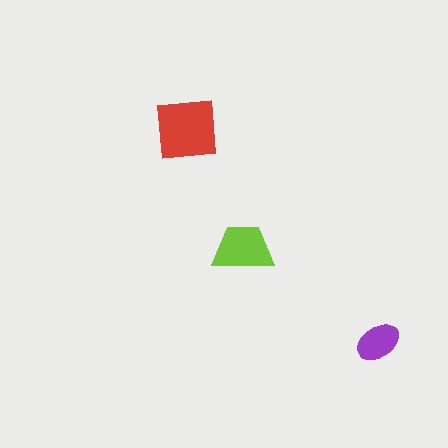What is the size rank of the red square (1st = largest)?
1st.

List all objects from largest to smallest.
The red square, the lime trapezoid, the purple ellipse.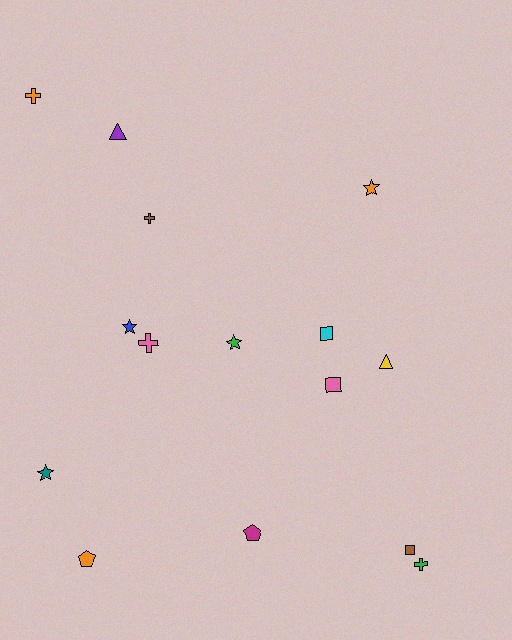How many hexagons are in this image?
There are no hexagons.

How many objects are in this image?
There are 15 objects.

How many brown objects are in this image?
There are 2 brown objects.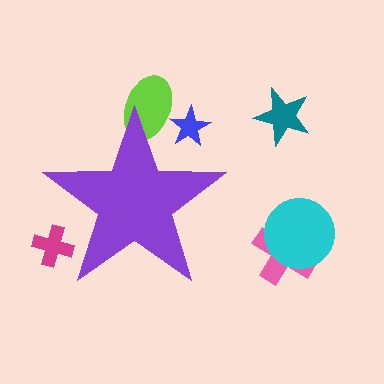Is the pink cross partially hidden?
No, the pink cross is fully visible.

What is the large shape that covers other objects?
A purple star.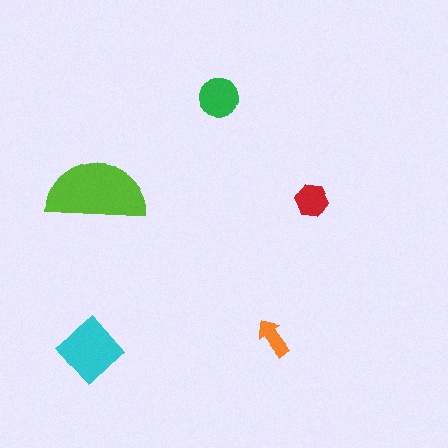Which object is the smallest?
The orange arrow.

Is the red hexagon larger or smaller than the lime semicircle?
Smaller.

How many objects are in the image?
There are 5 objects in the image.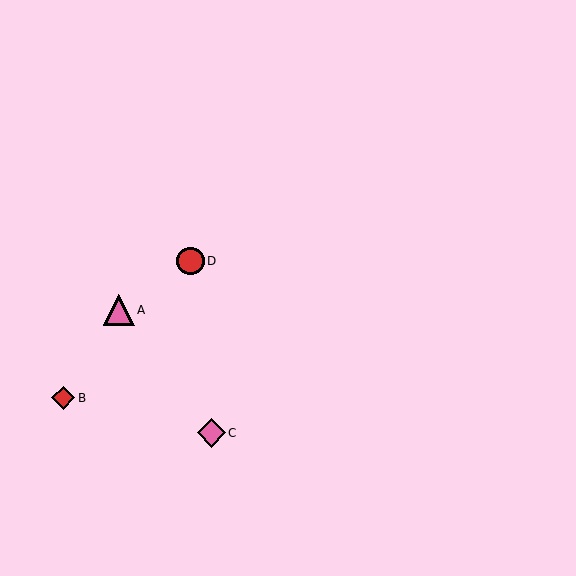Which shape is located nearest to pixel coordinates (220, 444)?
The pink diamond (labeled C) at (211, 433) is nearest to that location.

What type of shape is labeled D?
Shape D is a red circle.